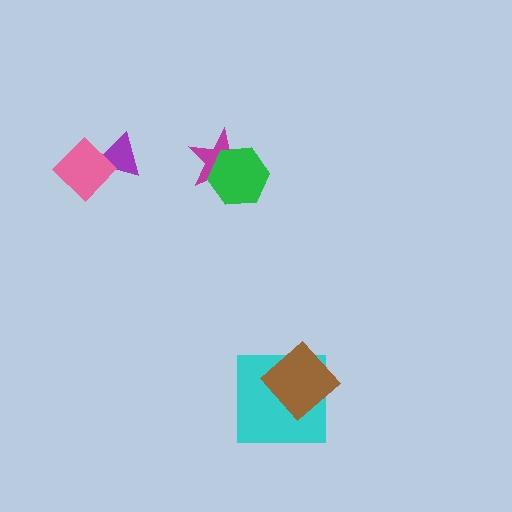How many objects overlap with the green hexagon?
1 object overlaps with the green hexagon.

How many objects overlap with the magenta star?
1 object overlaps with the magenta star.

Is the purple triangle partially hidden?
Yes, it is partially covered by another shape.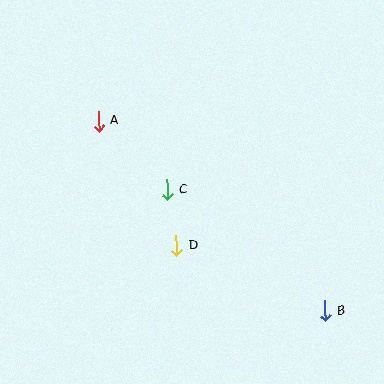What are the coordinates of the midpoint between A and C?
The midpoint between A and C is at (133, 155).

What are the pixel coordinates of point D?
Point D is at (177, 246).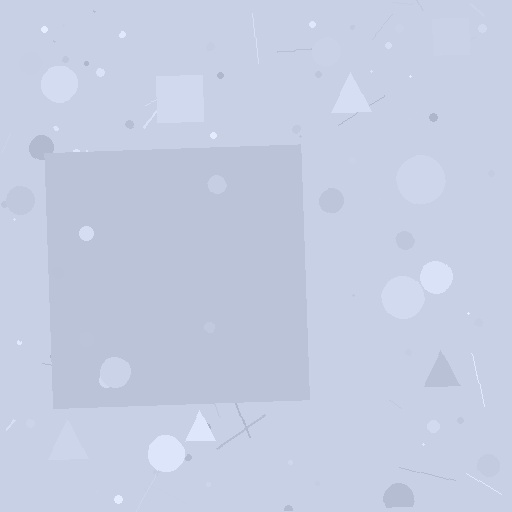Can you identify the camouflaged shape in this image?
The camouflaged shape is a square.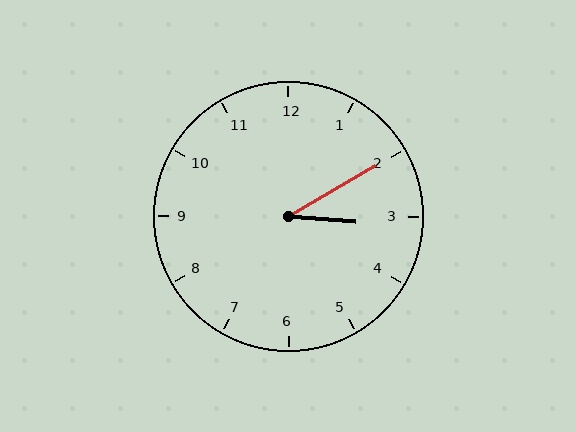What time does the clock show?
3:10.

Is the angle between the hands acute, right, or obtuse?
It is acute.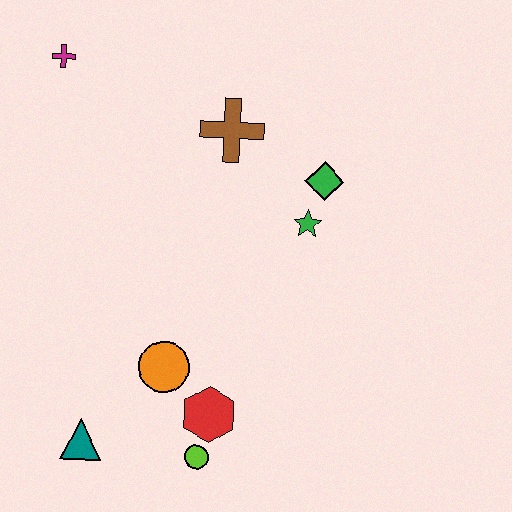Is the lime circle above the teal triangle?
No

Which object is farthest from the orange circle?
The magenta cross is farthest from the orange circle.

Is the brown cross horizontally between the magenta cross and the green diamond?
Yes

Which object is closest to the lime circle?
The red hexagon is closest to the lime circle.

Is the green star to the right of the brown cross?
Yes